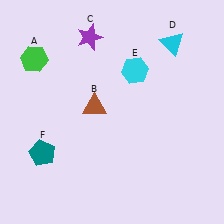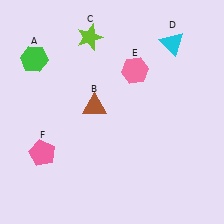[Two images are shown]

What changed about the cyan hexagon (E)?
In Image 1, E is cyan. In Image 2, it changed to pink.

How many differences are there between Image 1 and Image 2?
There are 3 differences between the two images.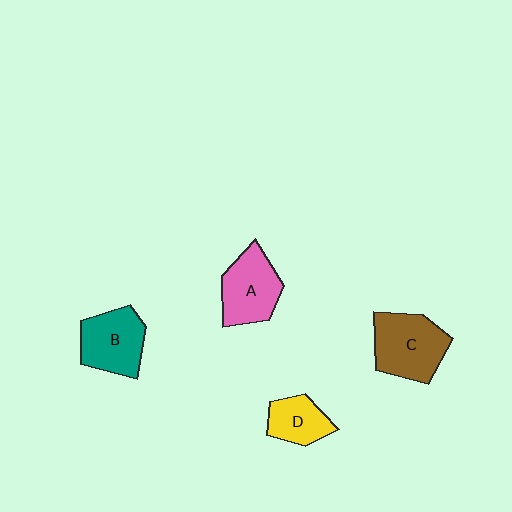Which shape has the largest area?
Shape C (brown).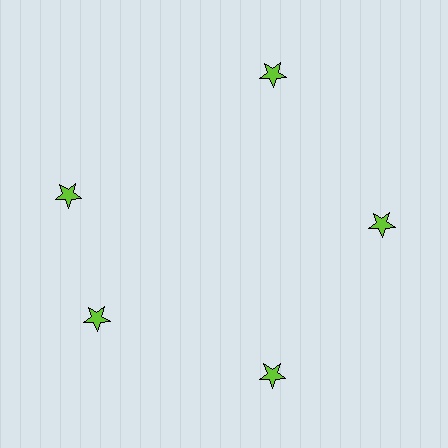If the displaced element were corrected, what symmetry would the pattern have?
It would have 5-fold rotational symmetry — the pattern would map onto itself every 72 degrees.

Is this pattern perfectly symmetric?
No. The 5 lime stars are arranged in a ring, but one element near the 10 o'clock position is rotated out of alignment along the ring, breaking the 5-fold rotational symmetry.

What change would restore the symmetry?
The symmetry would be restored by rotating it back into even spacing with its neighbors so that all 5 stars sit at equal angles and equal distance from the center.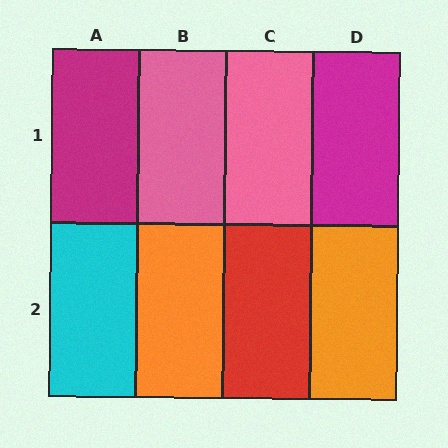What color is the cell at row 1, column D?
Magenta.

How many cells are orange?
2 cells are orange.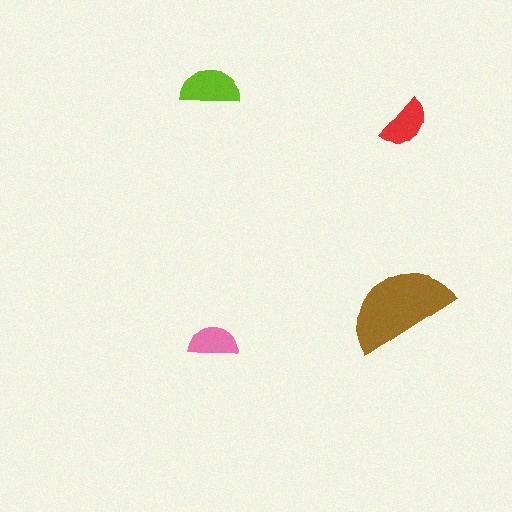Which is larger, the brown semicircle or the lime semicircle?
The brown one.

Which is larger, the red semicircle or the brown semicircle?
The brown one.